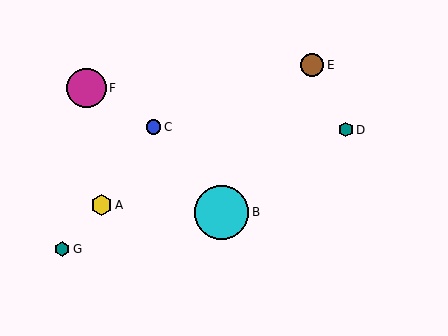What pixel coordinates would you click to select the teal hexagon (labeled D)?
Click at (346, 130) to select the teal hexagon D.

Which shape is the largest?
The cyan circle (labeled B) is the largest.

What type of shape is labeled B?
Shape B is a cyan circle.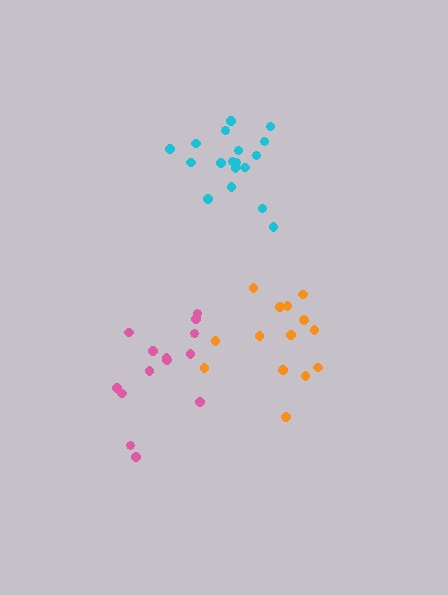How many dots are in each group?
Group 1: 14 dots, Group 2: 18 dots, Group 3: 15 dots (47 total).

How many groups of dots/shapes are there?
There are 3 groups.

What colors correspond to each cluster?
The clusters are colored: orange, cyan, pink.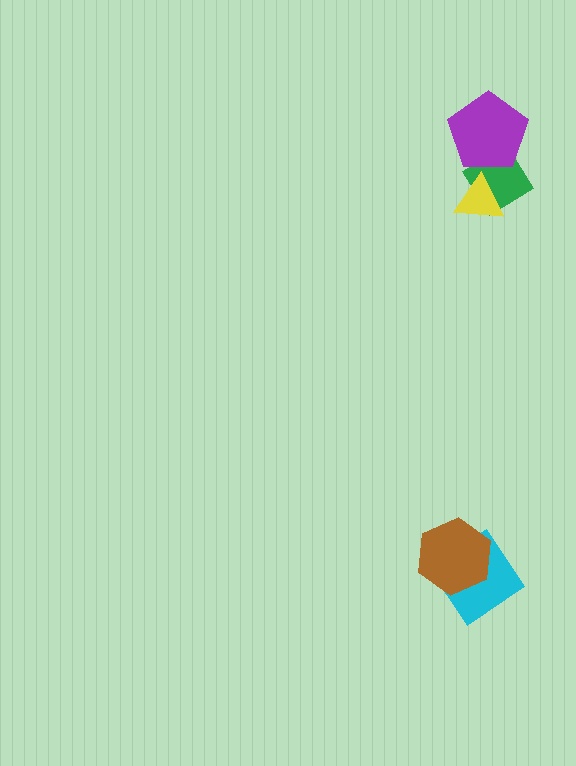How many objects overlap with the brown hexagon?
1 object overlaps with the brown hexagon.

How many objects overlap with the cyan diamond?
1 object overlaps with the cyan diamond.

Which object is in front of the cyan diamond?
The brown hexagon is in front of the cyan diamond.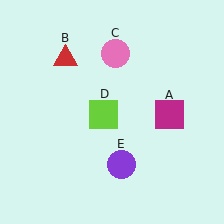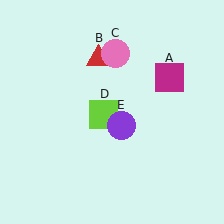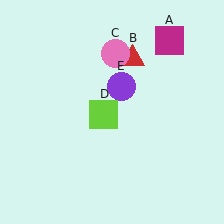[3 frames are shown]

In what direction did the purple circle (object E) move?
The purple circle (object E) moved up.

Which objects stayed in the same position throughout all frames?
Pink circle (object C) and lime square (object D) remained stationary.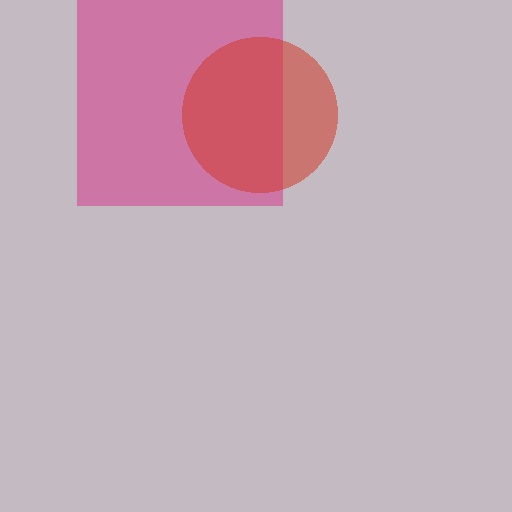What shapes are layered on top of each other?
The layered shapes are: a magenta square, a red circle.